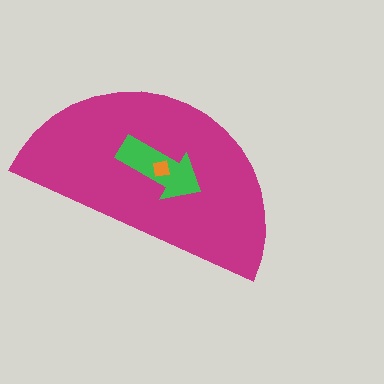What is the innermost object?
The orange square.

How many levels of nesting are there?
3.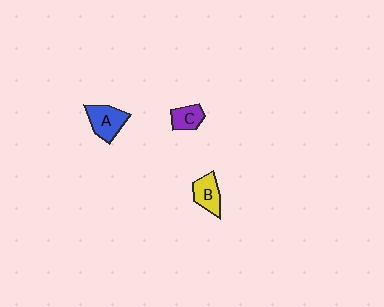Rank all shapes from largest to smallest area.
From largest to smallest: A (blue), B (yellow), C (purple).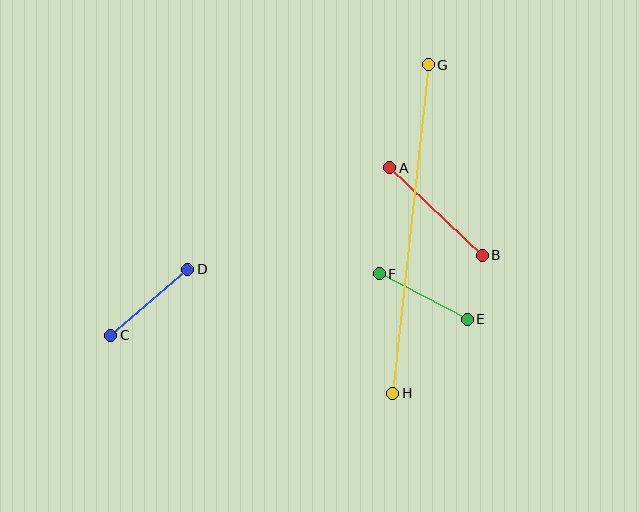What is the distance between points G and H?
The distance is approximately 331 pixels.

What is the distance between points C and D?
The distance is approximately 101 pixels.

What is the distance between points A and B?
The distance is approximately 127 pixels.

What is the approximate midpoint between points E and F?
The midpoint is at approximately (423, 296) pixels.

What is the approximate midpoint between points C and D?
The midpoint is at approximately (149, 302) pixels.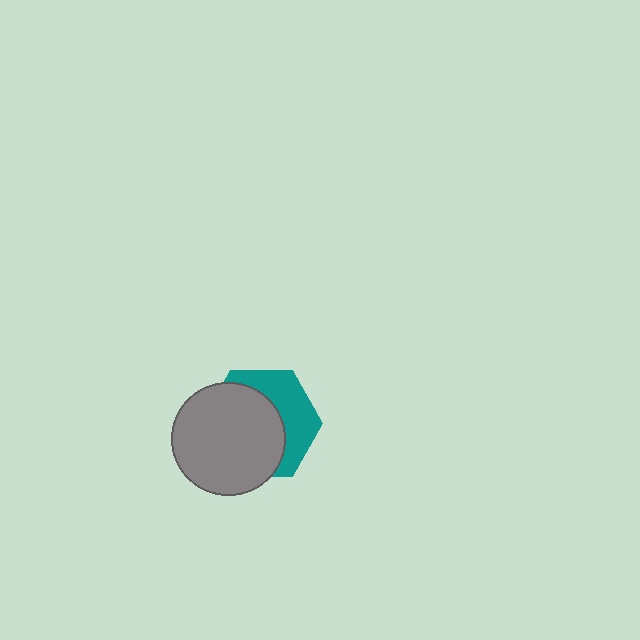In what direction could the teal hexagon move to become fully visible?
The teal hexagon could move toward the upper-right. That would shift it out from behind the gray circle entirely.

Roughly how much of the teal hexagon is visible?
A small part of it is visible (roughly 40%).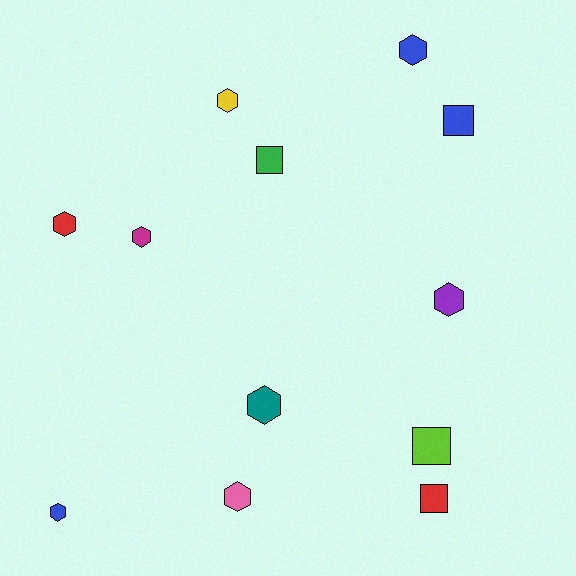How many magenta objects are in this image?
There is 1 magenta object.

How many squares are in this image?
There are 4 squares.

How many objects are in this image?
There are 12 objects.